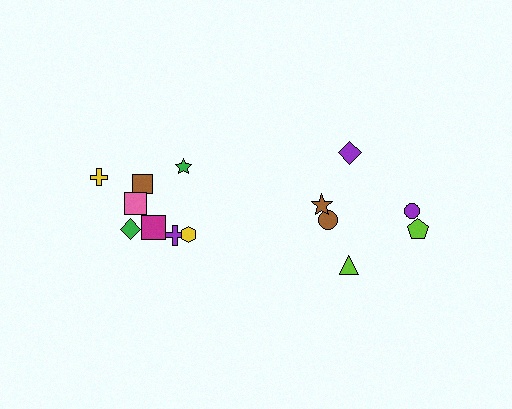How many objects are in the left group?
There are 8 objects.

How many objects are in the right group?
There are 6 objects.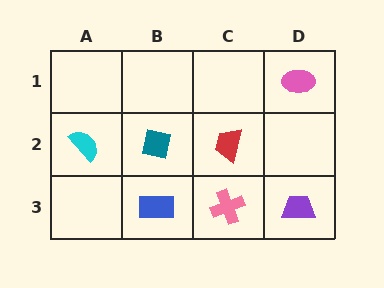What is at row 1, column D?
A pink ellipse.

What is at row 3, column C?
A pink cross.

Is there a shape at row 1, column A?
No, that cell is empty.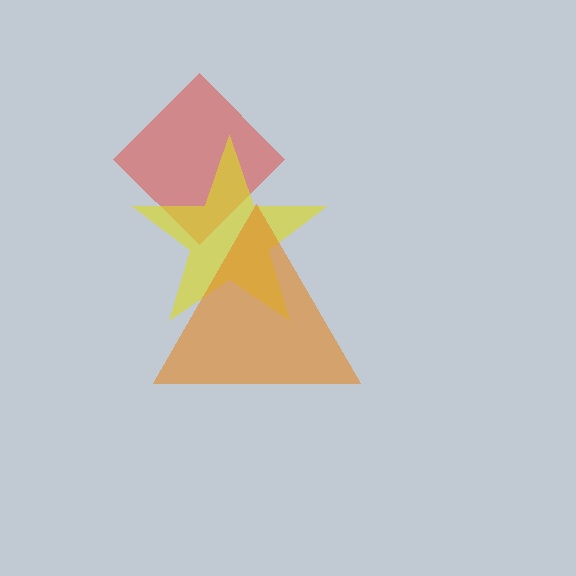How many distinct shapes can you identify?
There are 3 distinct shapes: a red diamond, a yellow star, an orange triangle.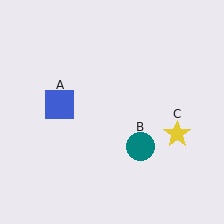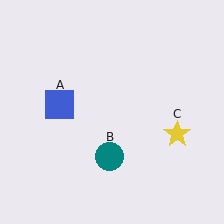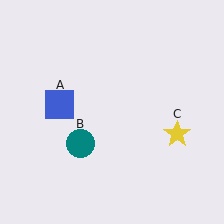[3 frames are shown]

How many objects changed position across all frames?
1 object changed position: teal circle (object B).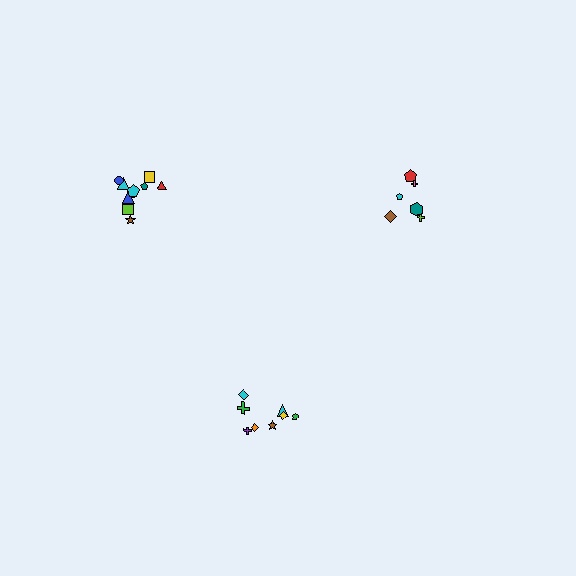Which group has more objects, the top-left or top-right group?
The top-left group.